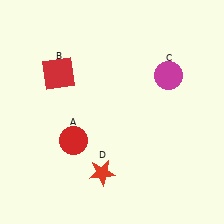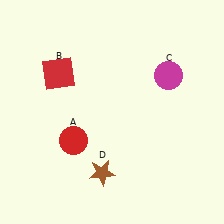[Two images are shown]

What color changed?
The star (D) changed from red in Image 1 to brown in Image 2.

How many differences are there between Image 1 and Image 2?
There is 1 difference between the two images.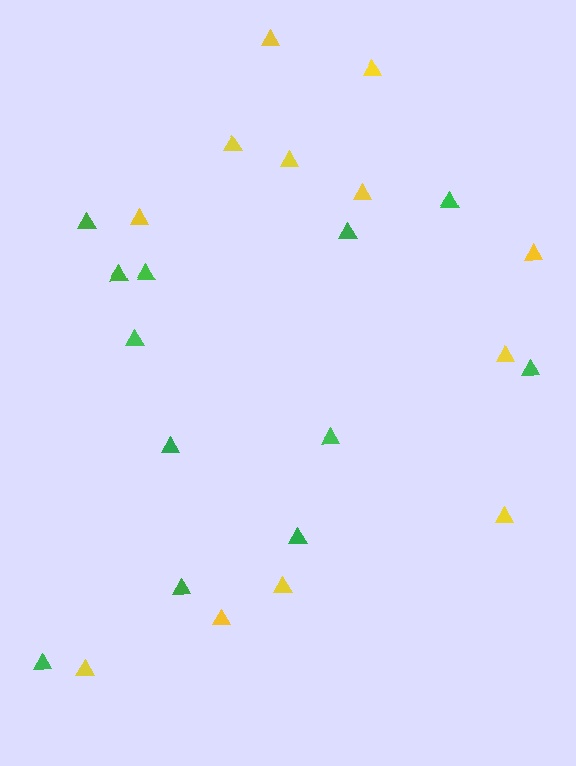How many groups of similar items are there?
There are 2 groups: one group of green triangles (12) and one group of yellow triangles (12).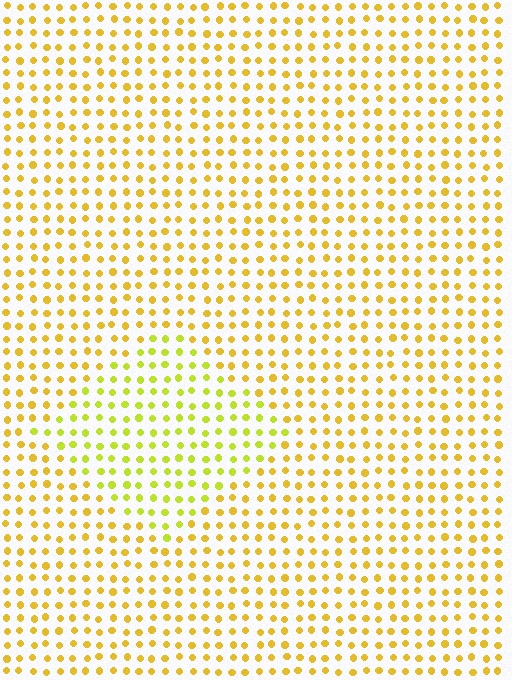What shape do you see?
I see a diamond.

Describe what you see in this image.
The image is filled with small yellow elements in a uniform arrangement. A diamond-shaped region is visible where the elements are tinted to a slightly different hue, forming a subtle color boundary.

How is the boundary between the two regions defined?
The boundary is defined purely by a slight shift in hue (about 26 degrees). Spacing, size, and orientation are identical on both sides.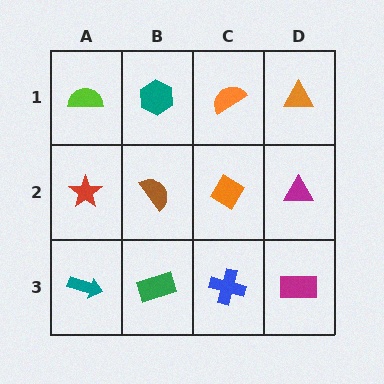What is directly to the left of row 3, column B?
A teal arrow.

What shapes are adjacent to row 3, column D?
A magenta triangle (row 2, column D), a blue cross (row 3, column C).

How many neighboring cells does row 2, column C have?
4.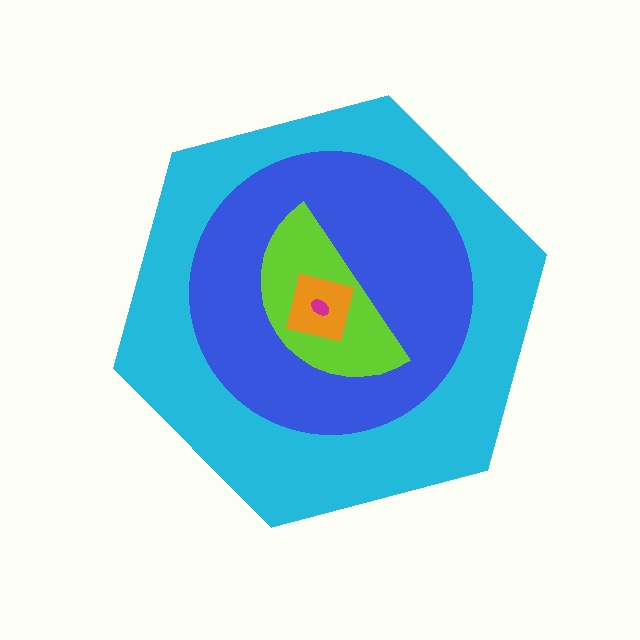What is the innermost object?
The magenta ellipse.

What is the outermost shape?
The cyan hexagon.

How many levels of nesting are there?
5.